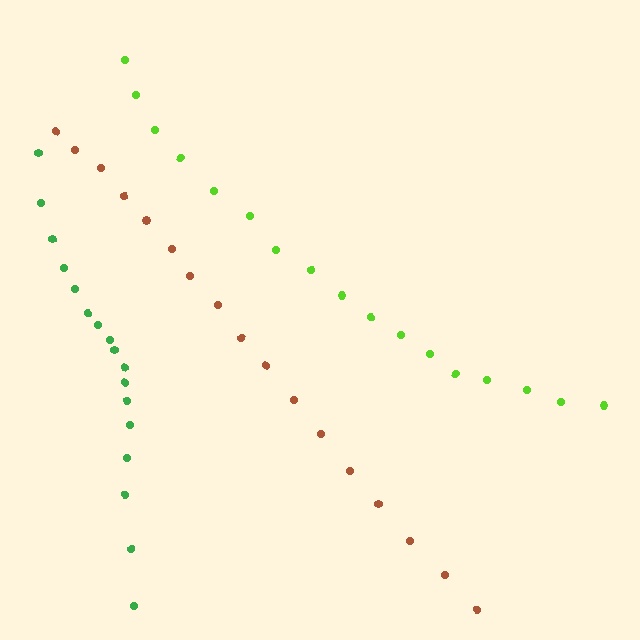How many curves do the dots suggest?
There are 3 distinct paths.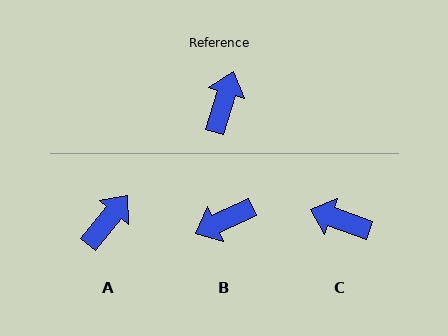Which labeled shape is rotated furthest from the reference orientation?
B, about 132 degrees away.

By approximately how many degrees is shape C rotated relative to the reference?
Approximately 87 degrees counter-clockwise.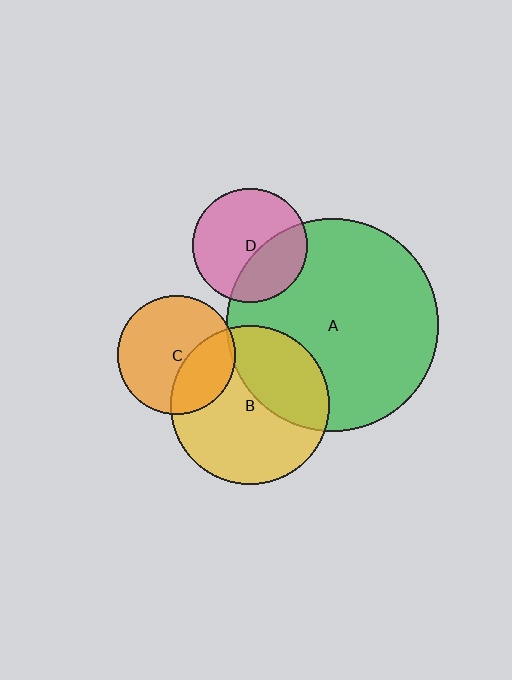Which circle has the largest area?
Circle A (green).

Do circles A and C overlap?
Yes.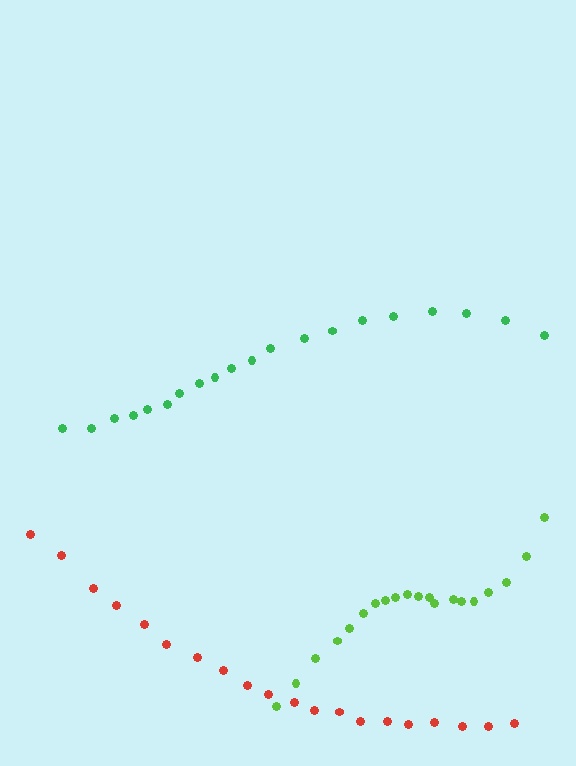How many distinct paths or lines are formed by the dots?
There are 3 distinct paths.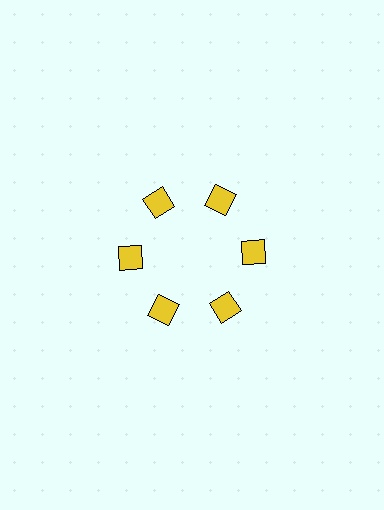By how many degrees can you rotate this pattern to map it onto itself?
The pattern maps onto itself every 60 degrees of rotation.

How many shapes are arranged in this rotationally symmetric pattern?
There are 6 shapes, arranged in 6 groups of 1.